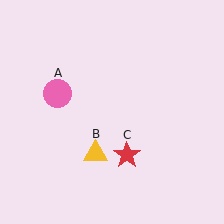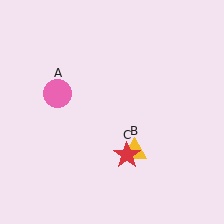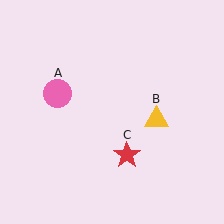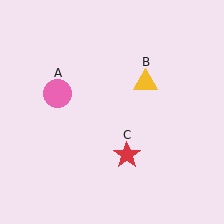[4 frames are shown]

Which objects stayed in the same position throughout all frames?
Pink circle (object A) and red star (object C) remained stationary.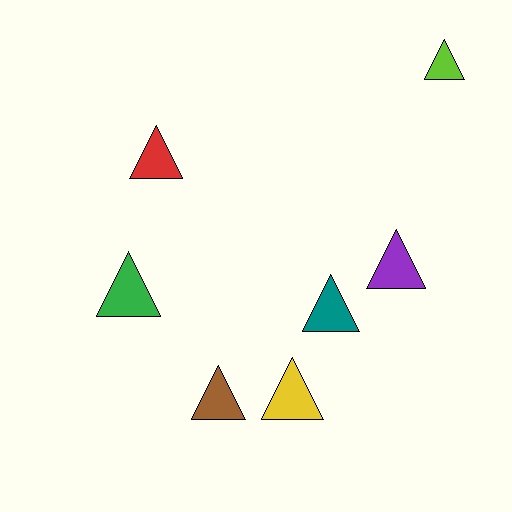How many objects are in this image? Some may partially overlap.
There are 7 objects.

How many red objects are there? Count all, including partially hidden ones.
There is 1 red object.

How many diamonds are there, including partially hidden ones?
There are no diamonds.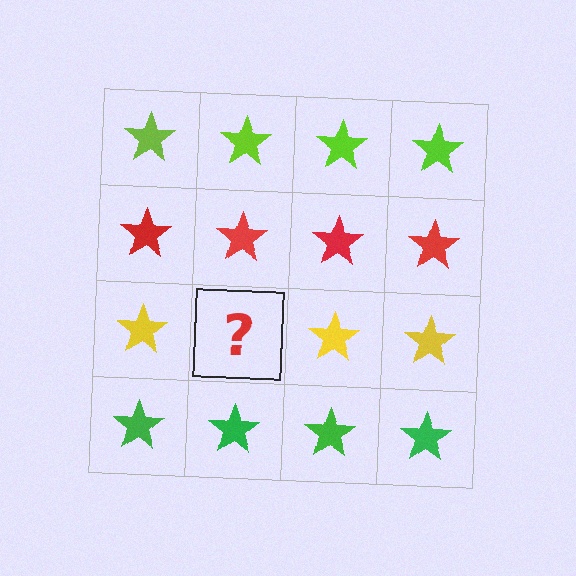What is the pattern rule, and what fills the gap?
The rule is that each row has a consistent color. The gap should be filled with a yellow star.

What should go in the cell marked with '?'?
The missing cell should contain a yellow star.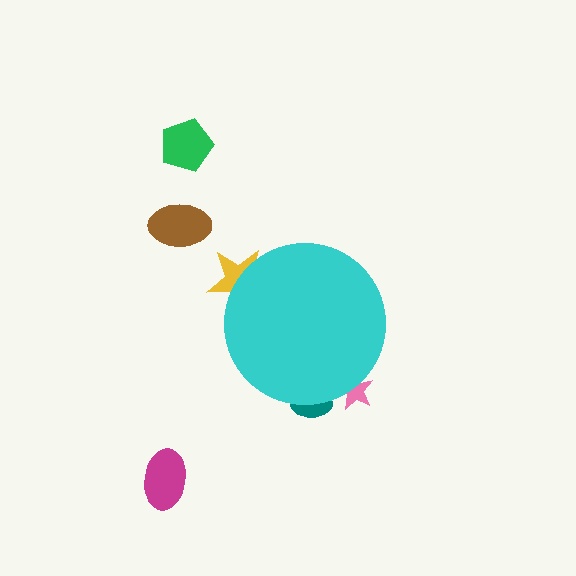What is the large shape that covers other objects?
A cyan circle.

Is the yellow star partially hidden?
Yes, the yellow star is partially hidden behind the cyan circle.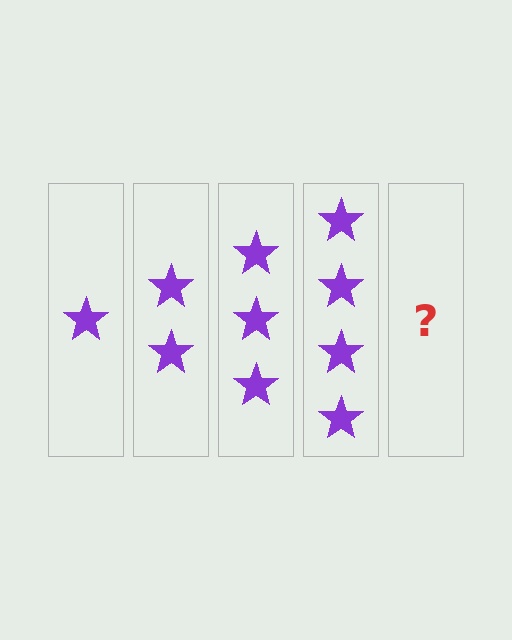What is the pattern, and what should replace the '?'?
The pattern is that each step adds one more star. The '?' should be 5 stars.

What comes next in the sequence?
The next element should be 5 stars.